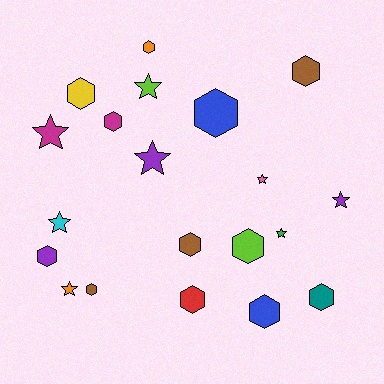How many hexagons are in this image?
There are 12 hexagons.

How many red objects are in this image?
There is 1 red object.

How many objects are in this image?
There are 20 objects.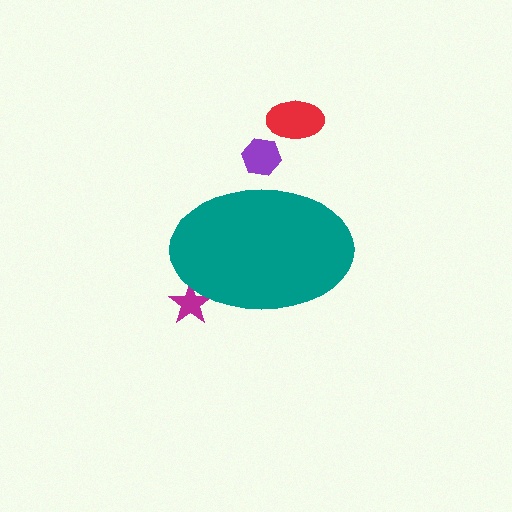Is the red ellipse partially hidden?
No, the red ellipse is fully visible.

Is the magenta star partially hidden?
Yes, the magenta star is partially hidden behind the teal ellipse.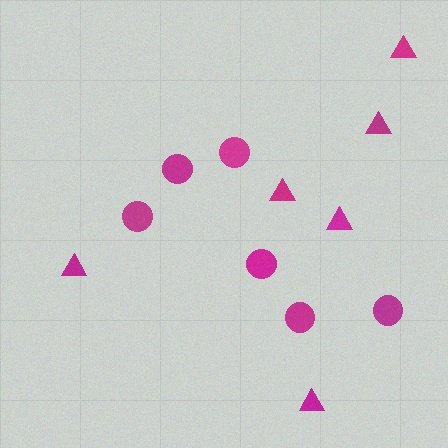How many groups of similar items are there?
There are 2 groups: one group of circles (6) and one group of triangles (6).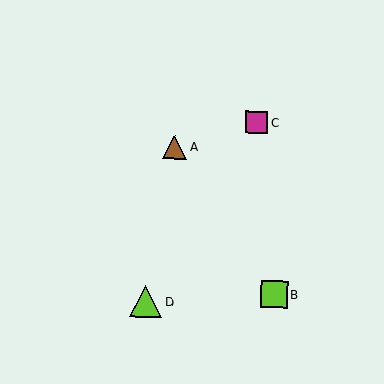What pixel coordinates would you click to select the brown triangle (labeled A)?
Click at (175, 147) to select the brown triangle A.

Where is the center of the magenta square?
The center of the magenta square is at (257, 123).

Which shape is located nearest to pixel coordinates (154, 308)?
The lime triangle (labeled D) at (146, 301) is nearest to that location.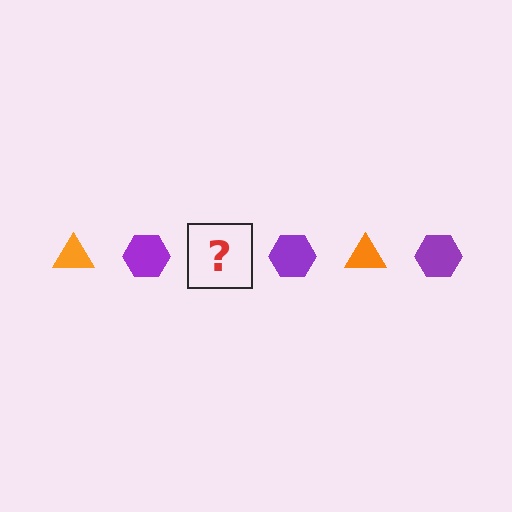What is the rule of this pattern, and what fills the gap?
The rule is that the pattern alternates between orange triangle and purple hexagon. The gap should be filled with an orange triangle.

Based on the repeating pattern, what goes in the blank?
The blank should be an orange triangle.